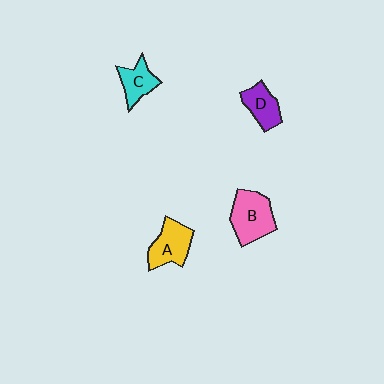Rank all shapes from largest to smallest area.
From largest to smallest: B (pink), A (yellow), D (purple), C (cyan).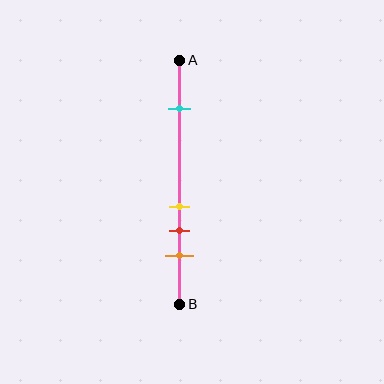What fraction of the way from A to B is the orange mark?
The orange mark is approximately 80% (0.8) of the way from A to B.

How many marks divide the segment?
There are 4 marks dividing the segment.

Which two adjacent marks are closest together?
The yellow and red marks are the closest adjacent pair.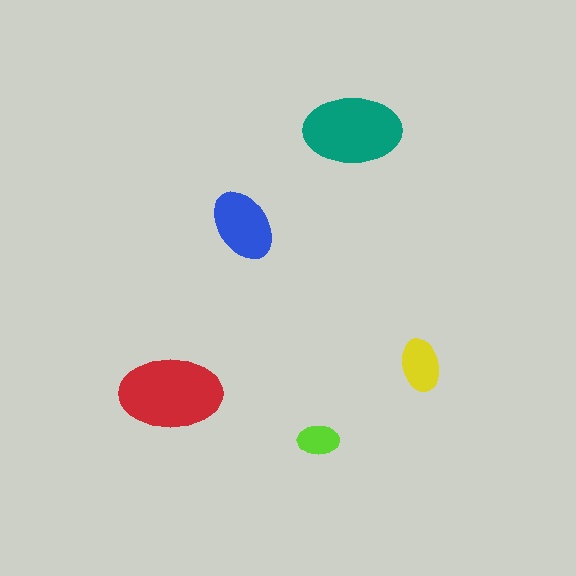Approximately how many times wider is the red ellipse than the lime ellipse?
About 2.5 times wider.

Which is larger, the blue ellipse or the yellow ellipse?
The blue one.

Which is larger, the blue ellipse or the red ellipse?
The red one.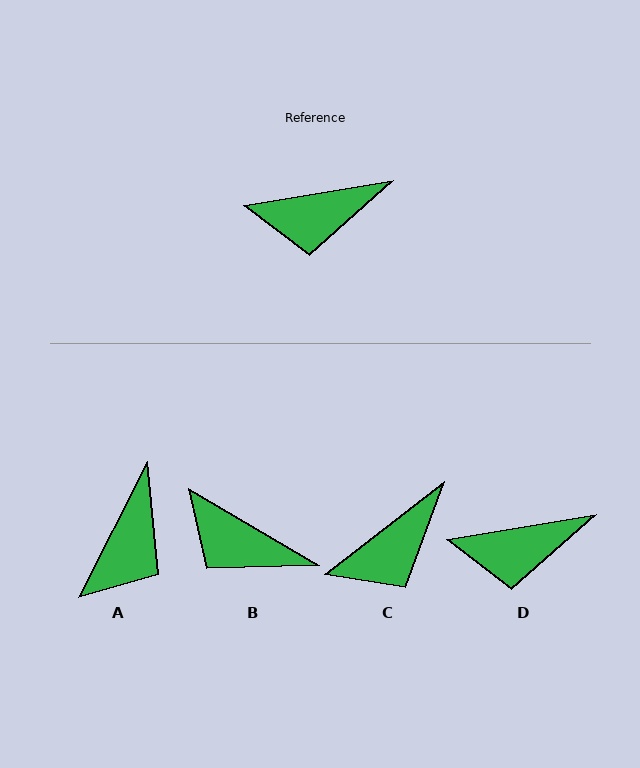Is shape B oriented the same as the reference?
No, it is off by about 40 degrees.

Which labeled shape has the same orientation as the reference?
D.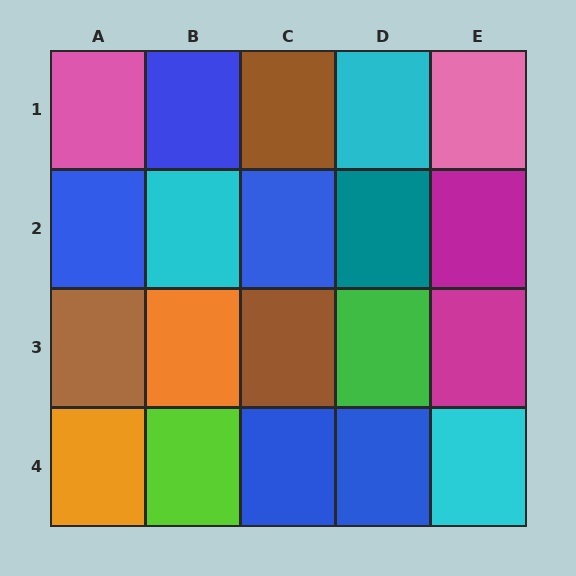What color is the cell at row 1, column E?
Pink.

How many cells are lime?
1 cell is lime.